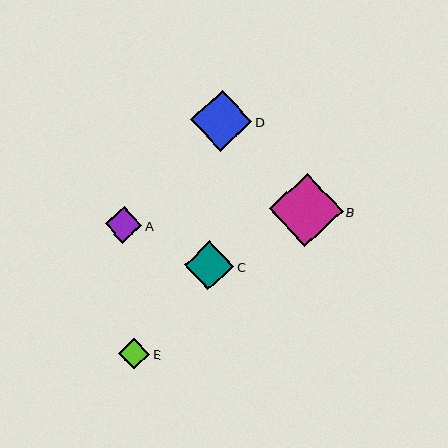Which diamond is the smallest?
Diamond E is the smallest with a size of approximately 31 pixels.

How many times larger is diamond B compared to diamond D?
Diamond B is approximately 1.2 times the size of diamond D.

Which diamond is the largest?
Diamond B is the largest with a size of approximately 74 pixels.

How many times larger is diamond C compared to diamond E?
Diamond C is approximately 1.6 times the size of diamond E.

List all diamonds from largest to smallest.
From largest to smallest: B, D, C, A, E.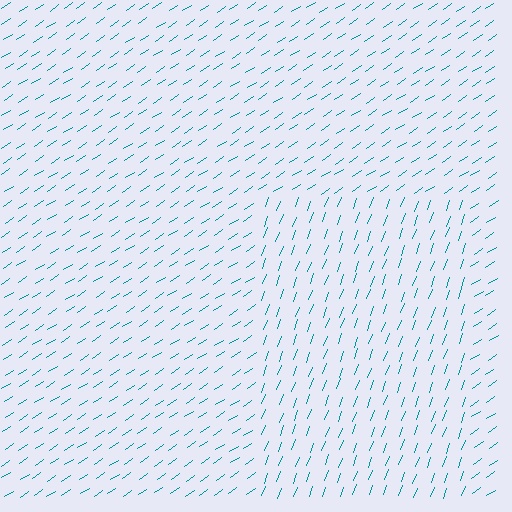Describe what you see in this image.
The image is filled with small teal line segments. A rectangle region in the image has lines oriented differently from the surrounding lines, creating a visible texture boundary.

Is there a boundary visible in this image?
Yes, there is a texture boundary formed by a change in line orientation.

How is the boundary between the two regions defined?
The boundary is defined purely by a change in line orientation (approximately 36 degrees difference). All lines are the same color and thickness.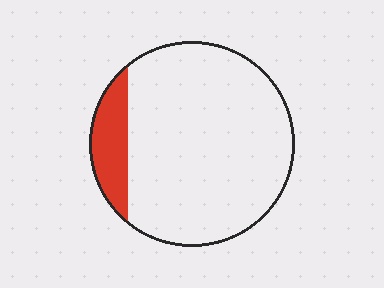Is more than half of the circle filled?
No.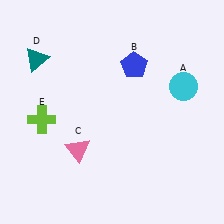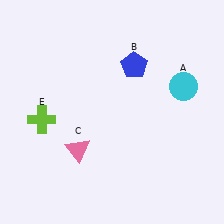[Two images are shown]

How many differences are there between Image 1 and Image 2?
There is 1 difference between the two images.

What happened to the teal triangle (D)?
The teal triangle (D) was removed in Image 2. It was in the top-left area of Image 1.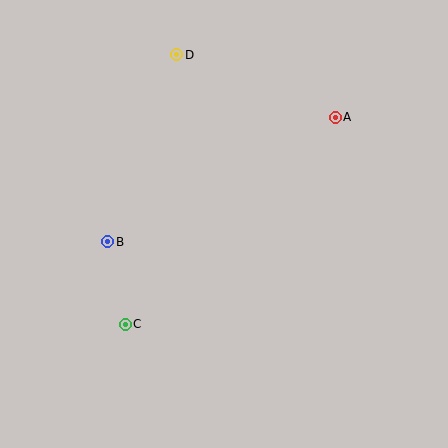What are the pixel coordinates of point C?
Point C is at (125, 324).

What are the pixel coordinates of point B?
Point B is at (108, 242).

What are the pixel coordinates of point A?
Point A is at (335, 117).